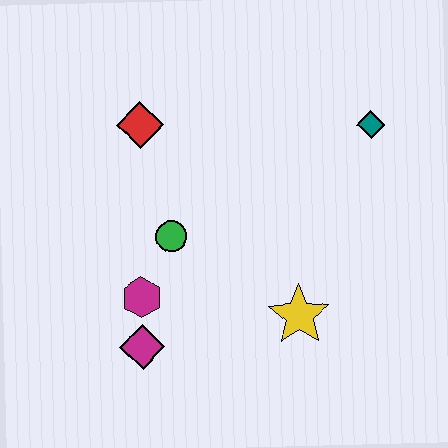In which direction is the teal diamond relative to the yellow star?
The teal diamond is above the yellow star.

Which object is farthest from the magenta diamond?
The teal diamond is farthest from the magenta diamond.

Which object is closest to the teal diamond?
The yellow star is closest to the teal diamond.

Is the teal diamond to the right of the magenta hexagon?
Yes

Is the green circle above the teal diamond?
No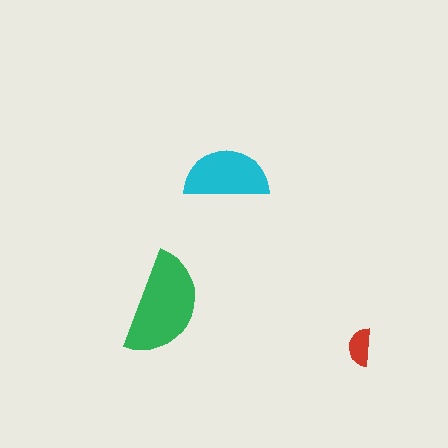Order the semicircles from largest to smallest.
the green one, the cyan one, the red one.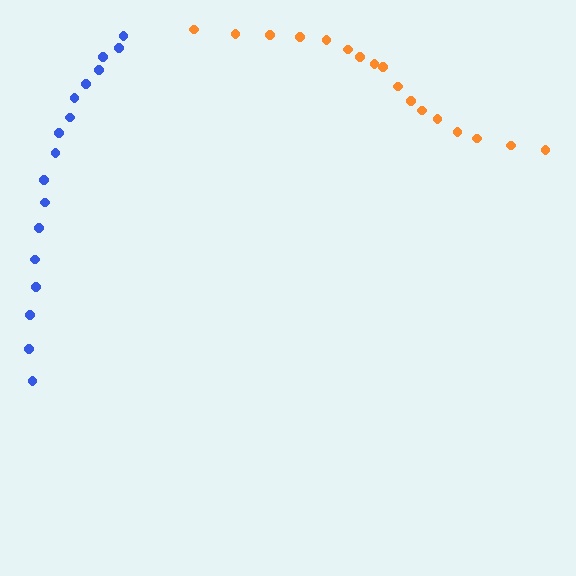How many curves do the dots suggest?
There are 2 distinct paths.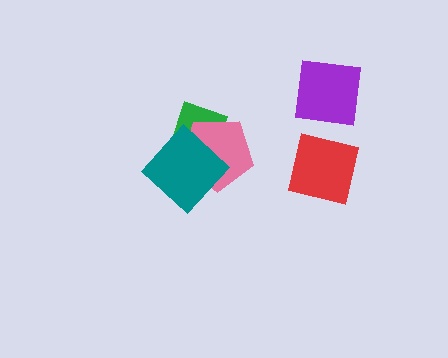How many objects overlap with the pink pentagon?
2 objects overlap with the pink pentagon.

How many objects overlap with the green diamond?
2 objects overlap with the green diamond.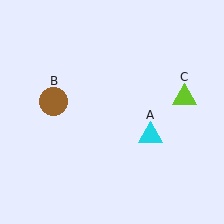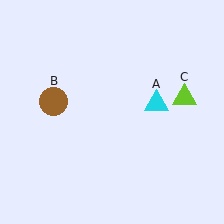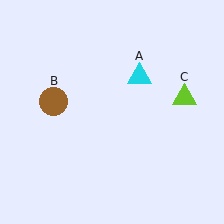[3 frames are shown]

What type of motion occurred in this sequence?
The cyan triangle (object A) rotated counterclockwise around the center of the scene.